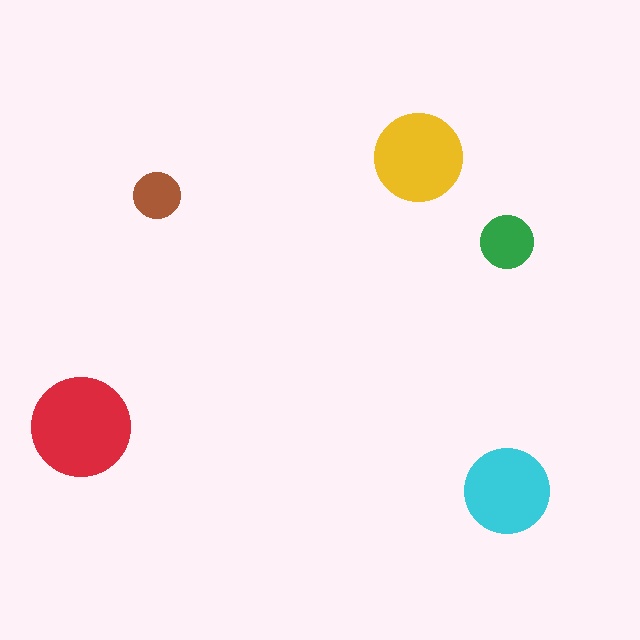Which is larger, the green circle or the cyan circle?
The cyan one.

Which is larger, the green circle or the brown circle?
The green one.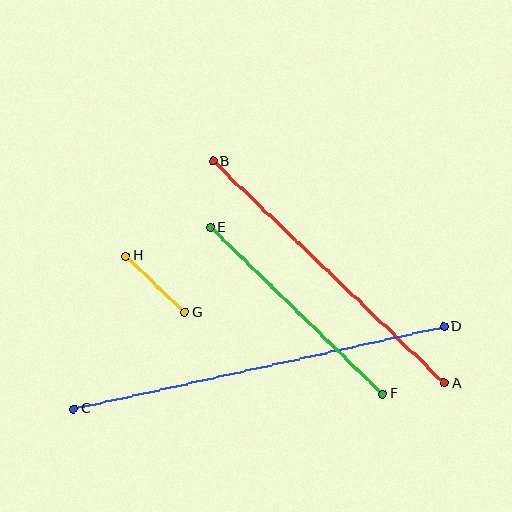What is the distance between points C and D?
The distance is approximately 379 pixels.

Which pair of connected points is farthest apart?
Points C and D are farthest apart.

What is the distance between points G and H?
The distance is approximately 81 pixels.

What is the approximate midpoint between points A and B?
The midpoint is at approximately (329, 272) pixels.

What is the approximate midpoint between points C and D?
The midpoint is at approximately (259, 368) pixels.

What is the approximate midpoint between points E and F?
The midpoint is at approximately (297, 311) pixels.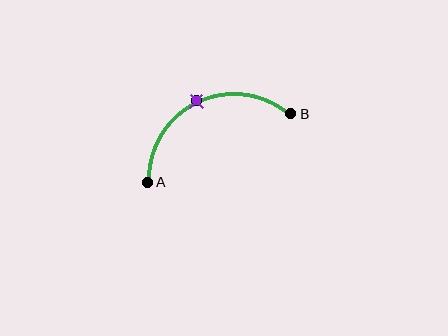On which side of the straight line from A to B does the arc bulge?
The arc bulges above the straight line connecting A and B.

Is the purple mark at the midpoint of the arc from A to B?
Yes. The purple mark lies on the arc at equal arc-length from both A and B — it is the arc midpoint.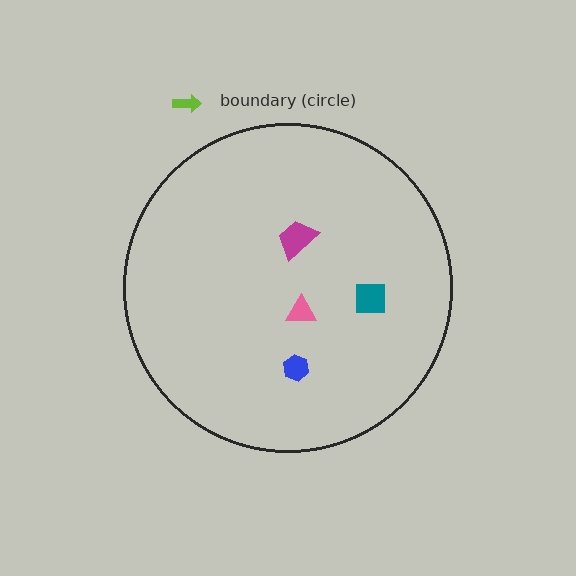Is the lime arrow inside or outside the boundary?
Outside.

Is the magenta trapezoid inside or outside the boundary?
Inside.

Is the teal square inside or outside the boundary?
Inside.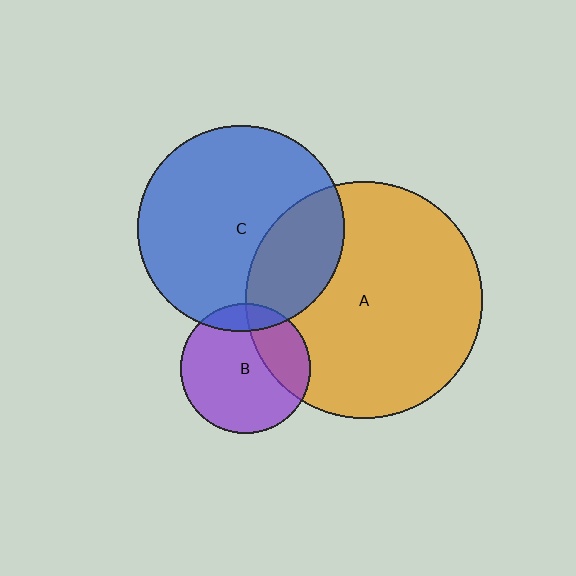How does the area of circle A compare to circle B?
Approximately 3.3 times.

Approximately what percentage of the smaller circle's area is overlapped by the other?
Approximately 15%.